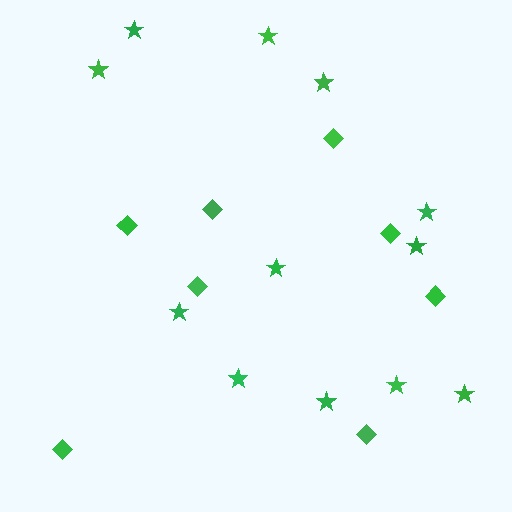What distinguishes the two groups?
There are 2 groups: one group of stars (12) and one group of diamonds (8).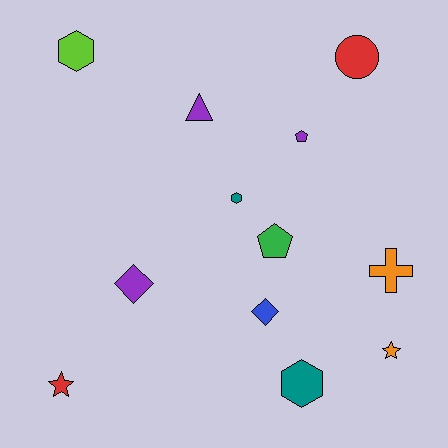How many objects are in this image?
There are 12 objects.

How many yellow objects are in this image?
There are no yellow objects.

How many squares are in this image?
There are no squares.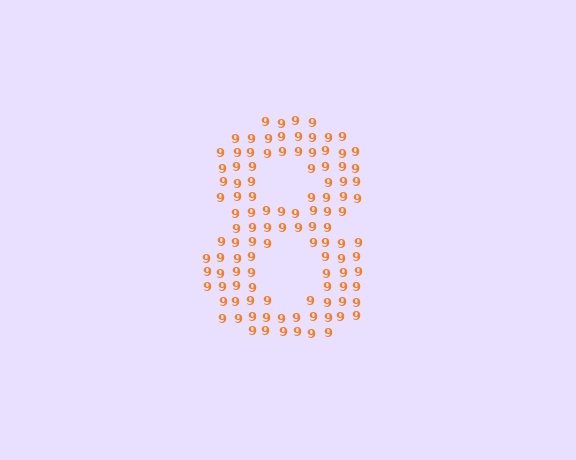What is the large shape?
The large shape is the digit 8.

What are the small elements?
The small elements are digit 9's.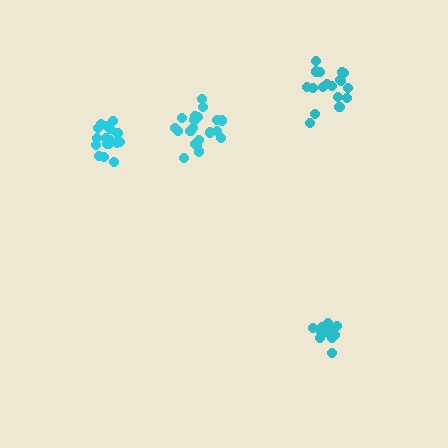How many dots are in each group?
Group 1: 18 dots, Group 2: 14 dots, Group 3: 20 dots, Group 4: 18 dots (70 total).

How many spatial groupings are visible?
There are 4 spatial groupings.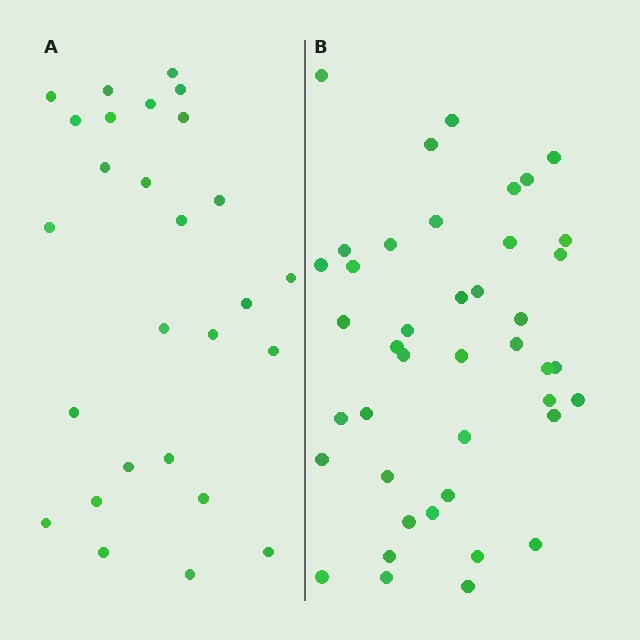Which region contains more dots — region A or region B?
Region B (the right region) has more dots.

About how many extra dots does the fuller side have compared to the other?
Region B has approximately 15 more dots than region A.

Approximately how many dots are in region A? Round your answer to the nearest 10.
About 30 dots. (The exact count is 27, which rounds to 30.)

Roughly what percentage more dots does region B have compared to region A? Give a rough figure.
About 55% more.